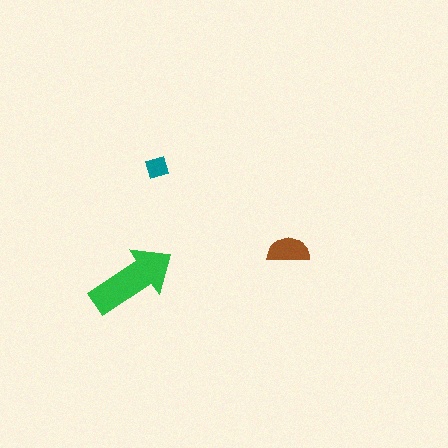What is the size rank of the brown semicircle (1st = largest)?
2nd.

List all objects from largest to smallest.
The green arrow, the brown semicircle, the teal diamond.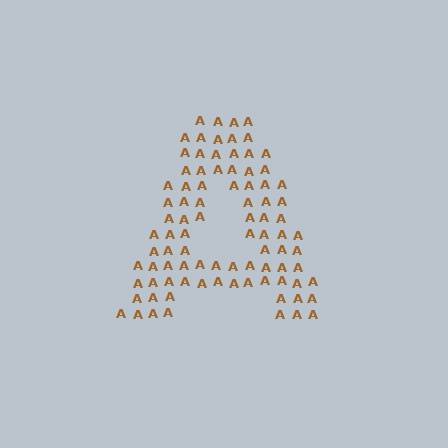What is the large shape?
The large shape is the letter A.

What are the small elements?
The small elements are letter A's.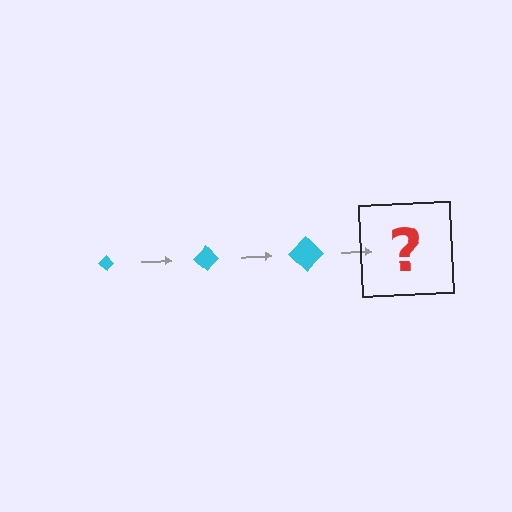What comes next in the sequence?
The next element should be a cyan diamond, larger than the previous one.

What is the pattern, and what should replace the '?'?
The pattern is that the diamond gets progressively larger each step. The '?' should be a cyan diamond, larger than the previous one.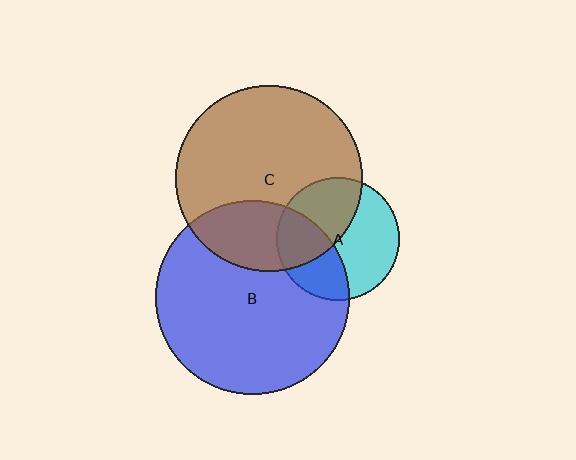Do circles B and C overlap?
Yes.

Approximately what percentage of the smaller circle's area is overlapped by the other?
Approximately 25%.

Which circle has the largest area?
Circle B (blue).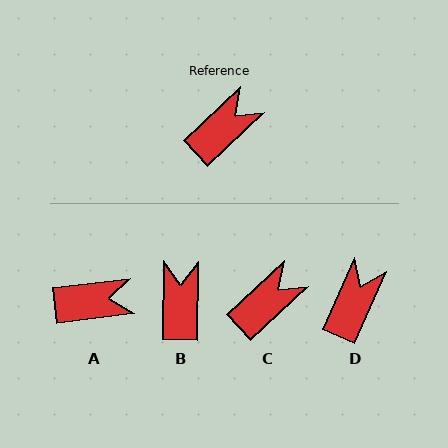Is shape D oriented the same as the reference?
No, it is off by about 23 degrees.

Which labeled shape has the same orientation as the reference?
C.